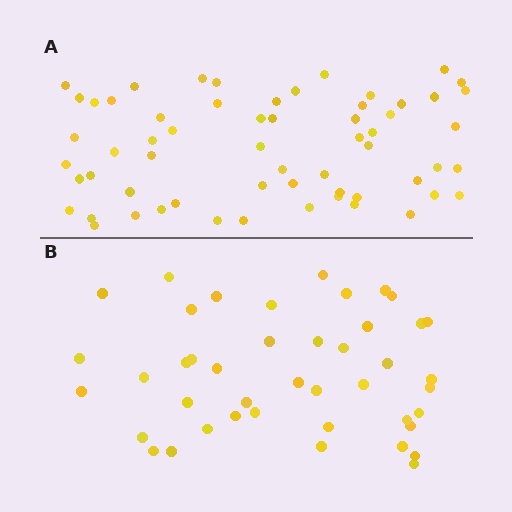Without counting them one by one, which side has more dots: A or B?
Region A (the top region) has more dots.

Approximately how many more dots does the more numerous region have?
Region A has approximately 15 more dots than region B.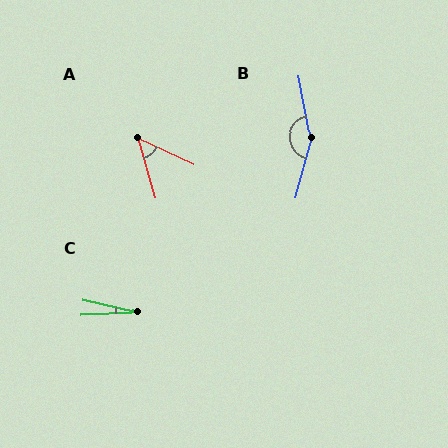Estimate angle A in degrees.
Approximately 48 degrees.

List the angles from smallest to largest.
C (16°), A (48°), B (154°).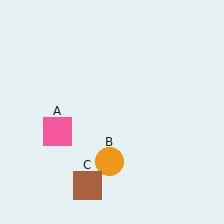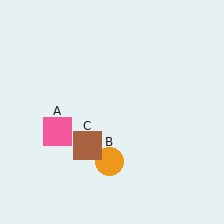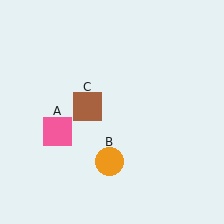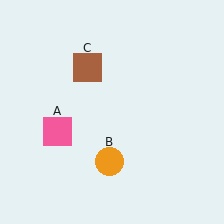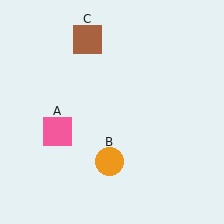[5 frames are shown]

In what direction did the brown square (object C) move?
The brown square (object C) moved up.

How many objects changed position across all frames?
1 object changed position: brown square (object C).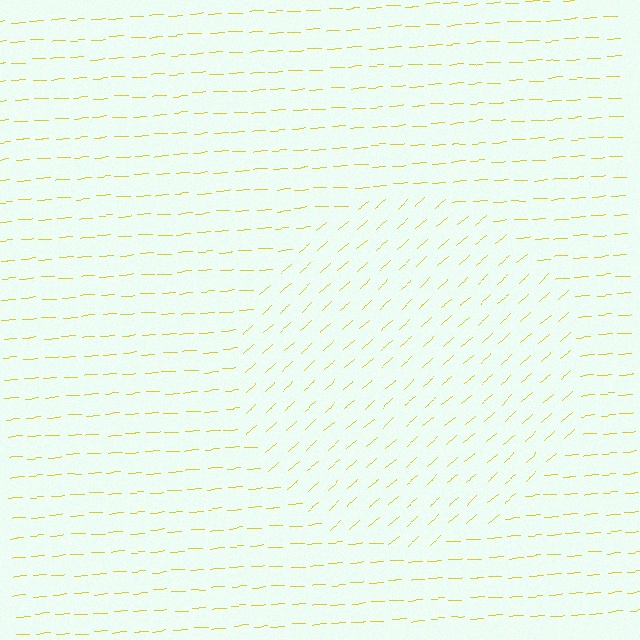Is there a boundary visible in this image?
Yes, there is a texture boundary formed by a change in line orientation.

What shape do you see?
I see a circle.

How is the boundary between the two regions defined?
The boundary is defined purely by a change in line orientation (approximately 38 degrees difference). All lines are the same color and thickness.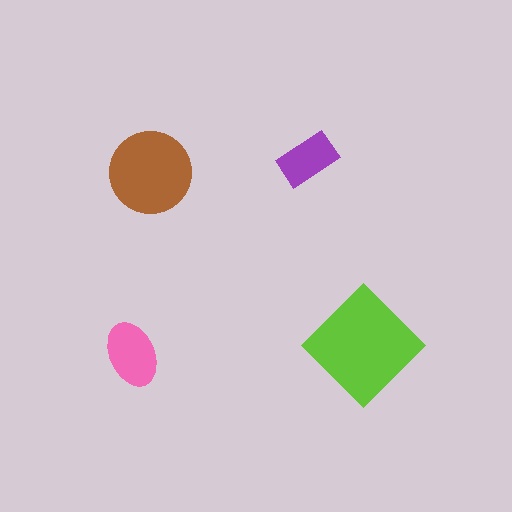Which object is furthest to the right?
The lime diamond is rightmost.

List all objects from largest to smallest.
The lime diamond, the brown circle, the pink ellipse, the purple rectangle.